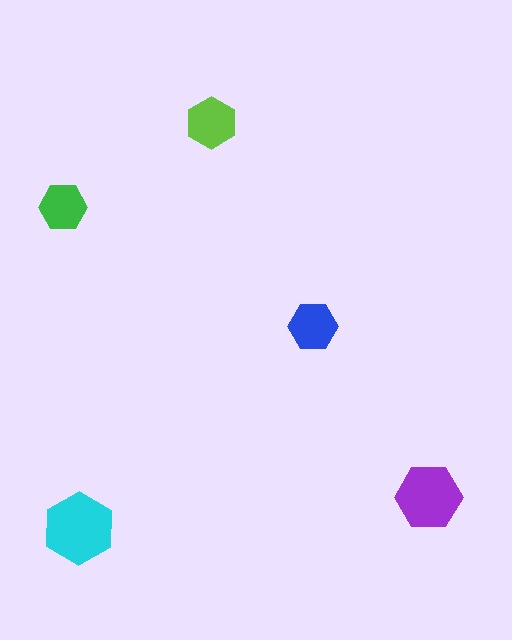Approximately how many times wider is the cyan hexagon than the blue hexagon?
About 1.5 times wider.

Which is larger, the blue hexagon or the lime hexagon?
The lime one.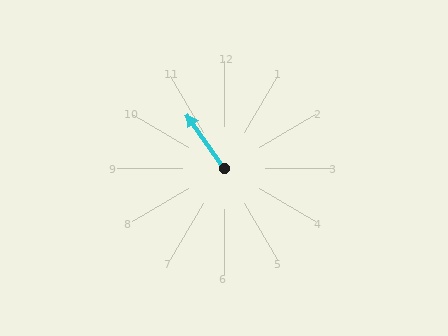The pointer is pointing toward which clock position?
Roughly 11 o'clock.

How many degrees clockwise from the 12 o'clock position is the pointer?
Approximately 325 degrees.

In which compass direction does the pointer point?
Northwest.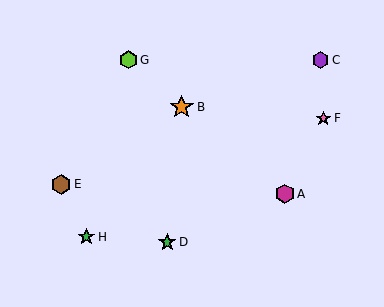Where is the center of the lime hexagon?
The center of the lime hexagon is at (128, 60).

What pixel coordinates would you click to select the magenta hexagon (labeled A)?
Click at (285, 194) to select the magenta hexagon A.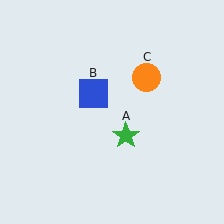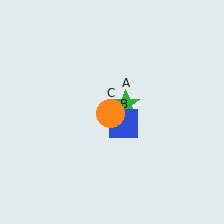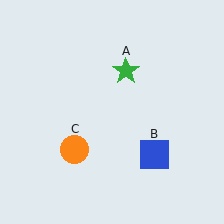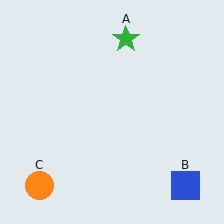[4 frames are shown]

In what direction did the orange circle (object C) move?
The orange circle (object C) moved down and to the left.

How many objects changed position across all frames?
3 objects changed position: green star (object A), blue square (object B), orange circle (object C).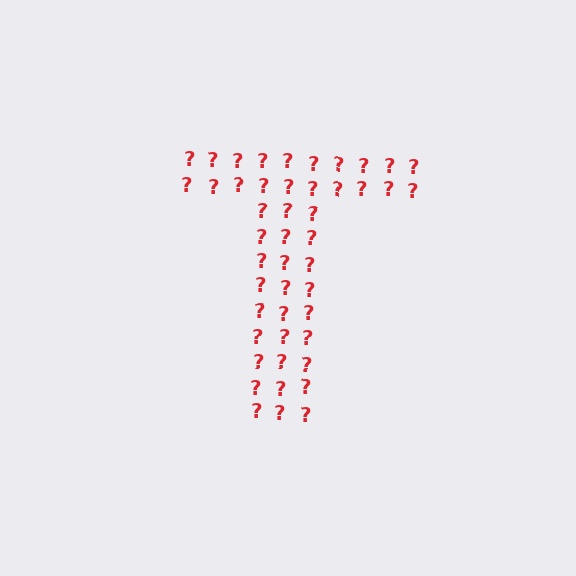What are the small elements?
The small elements are question marks.